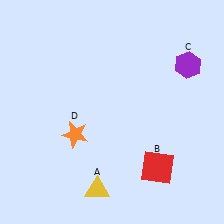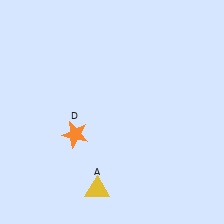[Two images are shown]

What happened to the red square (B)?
The red square (B) was removed in Image 2. It was in the bottom-right area of Image 1.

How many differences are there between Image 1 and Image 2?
There are 2 differences between the two images.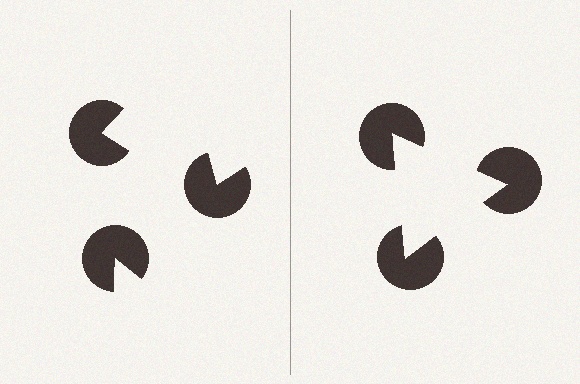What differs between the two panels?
The pac-man discs are positioned identically on both sides; only the wedge orientations differ. On the right they align to a triangle; on the left they are misaligned.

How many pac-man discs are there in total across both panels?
6 — 3 on each side.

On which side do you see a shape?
An illusory triangle appears on the right side. On the left side the wedge cuts are rotated, so no coherent shape forms.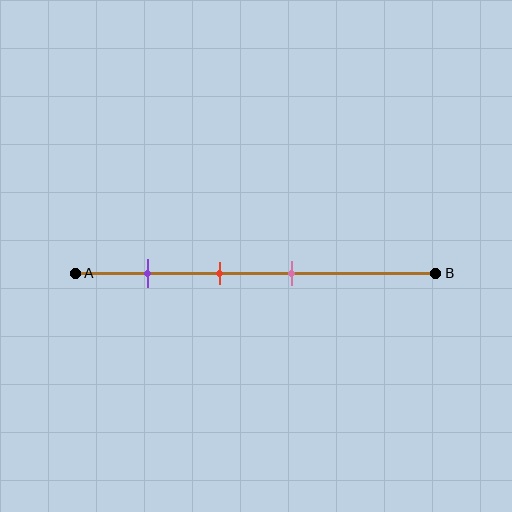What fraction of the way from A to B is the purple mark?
The purple mark is approximately 20% (0.2) of the way from A to B.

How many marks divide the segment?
There are 3 marks dividing the segment.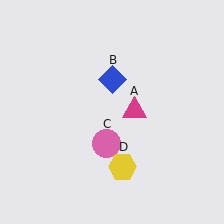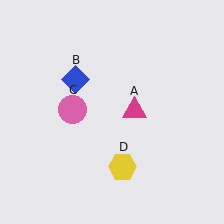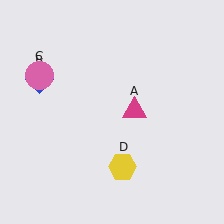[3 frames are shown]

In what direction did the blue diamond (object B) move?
The blue diamond (object B) moved left.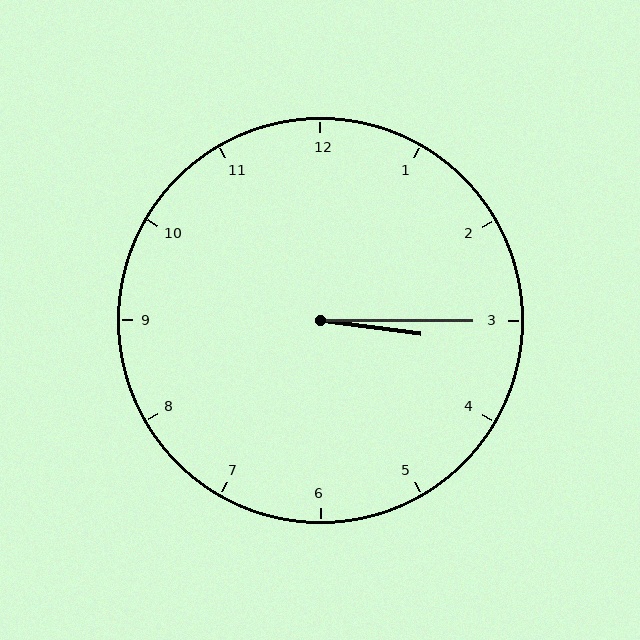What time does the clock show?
3:15.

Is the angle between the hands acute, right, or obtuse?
It is acute.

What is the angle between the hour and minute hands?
Approximately 8 degrees.